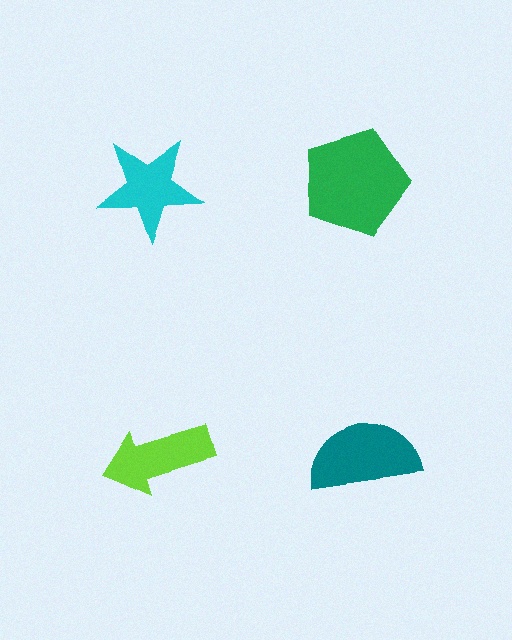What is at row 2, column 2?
A teal semicircle.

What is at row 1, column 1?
A cyan star.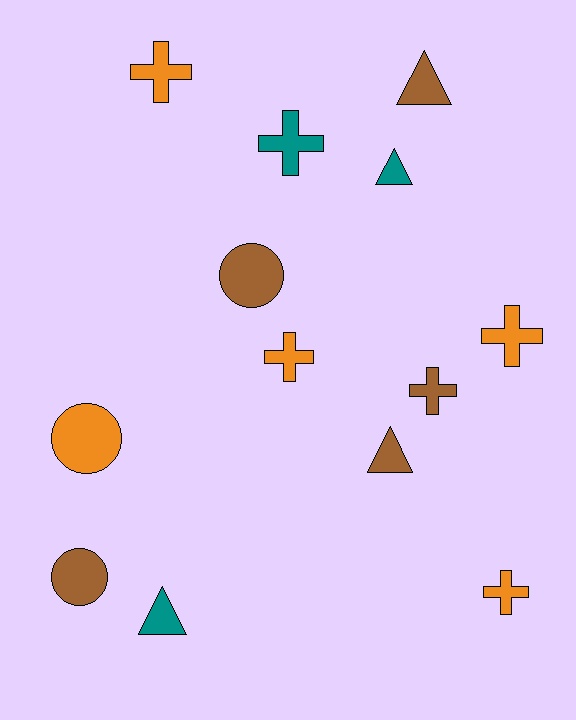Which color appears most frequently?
Brown, with 5 objects.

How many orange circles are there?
There is 1 orange circle.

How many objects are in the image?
There are 13 objects.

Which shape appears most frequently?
Cross, with 6 objects.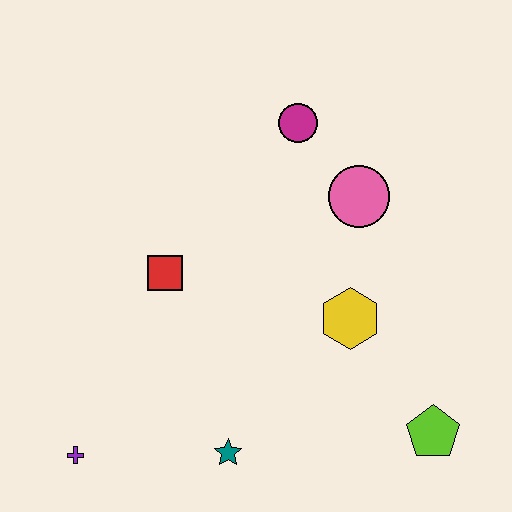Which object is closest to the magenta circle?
The pink circle is closest to the magenta circle.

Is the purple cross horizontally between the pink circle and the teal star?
No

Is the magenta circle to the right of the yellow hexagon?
No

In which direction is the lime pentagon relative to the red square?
The lime pentagon is to the right of the red square.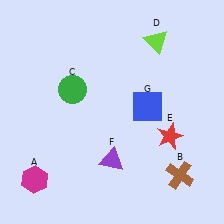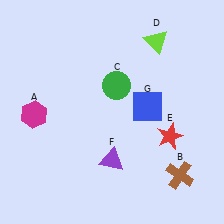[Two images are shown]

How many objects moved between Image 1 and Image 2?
2 objects moved between the two images.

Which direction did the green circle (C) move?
The green circle (C) moved right.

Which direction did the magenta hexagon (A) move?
The magenta hexagon (A) moved up.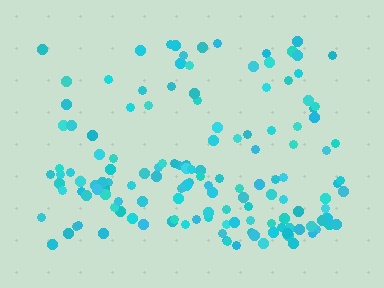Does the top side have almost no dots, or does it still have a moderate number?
Still a moderate number, just noticeably fewer than the bottom.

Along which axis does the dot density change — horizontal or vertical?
Vertical.